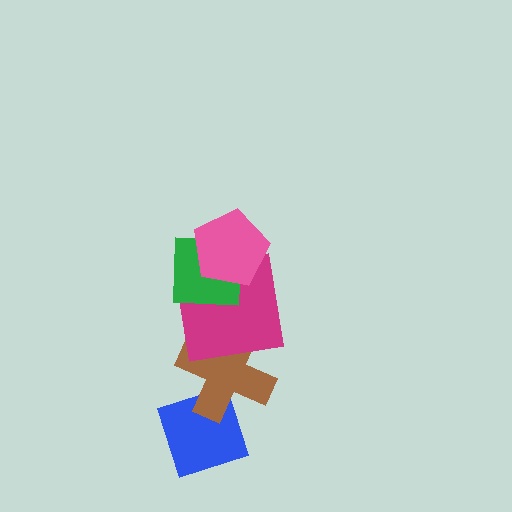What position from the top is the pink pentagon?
The pink pentagon is 1st from the top.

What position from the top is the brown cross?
The brown cross is 4th from the top.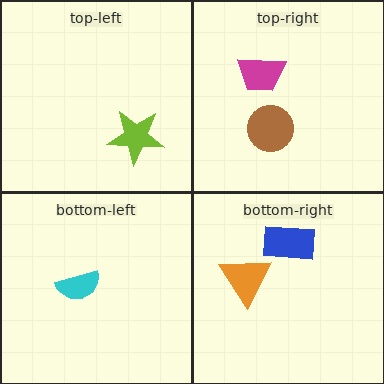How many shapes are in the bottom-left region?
1.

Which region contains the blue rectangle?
The bottom-right region.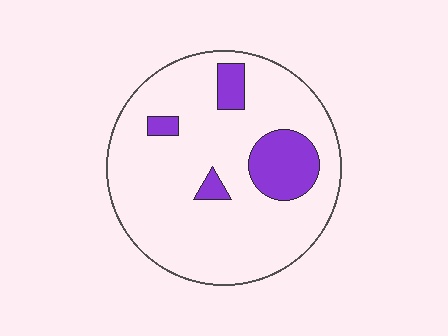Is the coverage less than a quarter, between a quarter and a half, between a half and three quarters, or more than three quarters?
Less than a quarter.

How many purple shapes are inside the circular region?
4.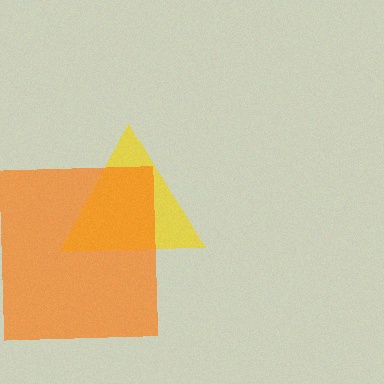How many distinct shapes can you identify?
There are 2 distinct shapes: a yellow triangle, an orange square.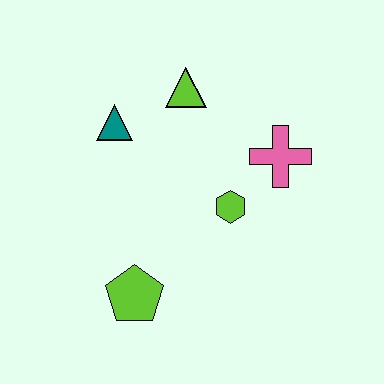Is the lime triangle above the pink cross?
Yes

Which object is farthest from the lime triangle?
The lime pentagon is farthest from the lime triangle.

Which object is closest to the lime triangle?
The teal triangle is closest to the lime triangle.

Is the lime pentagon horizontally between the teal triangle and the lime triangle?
Yes